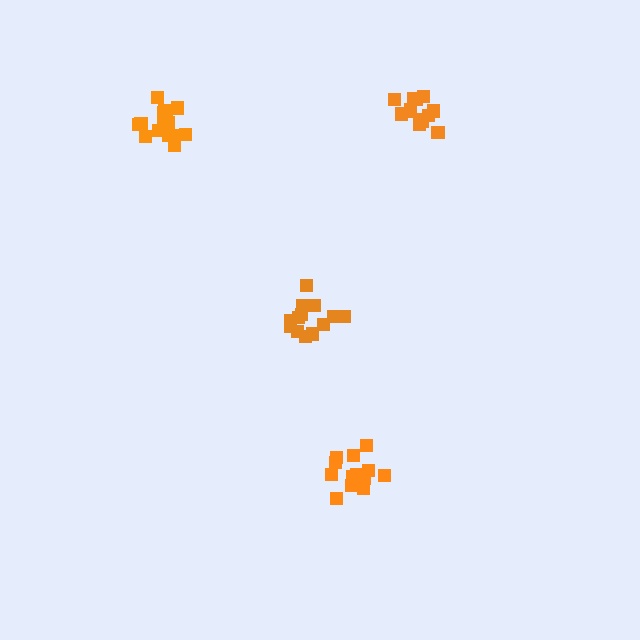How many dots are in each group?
Group 1: 13 dots, Group 2: 13 dots, Group 3: 15 dots, Group 4: 18 dots (59 total).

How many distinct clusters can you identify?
There are 4 distinct clusters.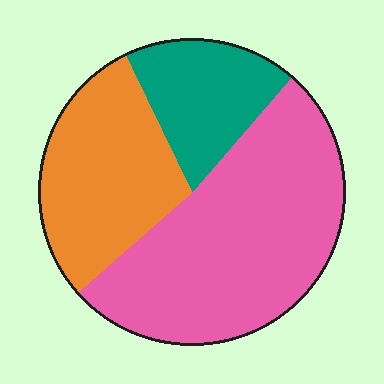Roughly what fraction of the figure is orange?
Orange takes up about one third (1/3) of the figure.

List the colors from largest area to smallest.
From largest to smallest: pink, orange, teal.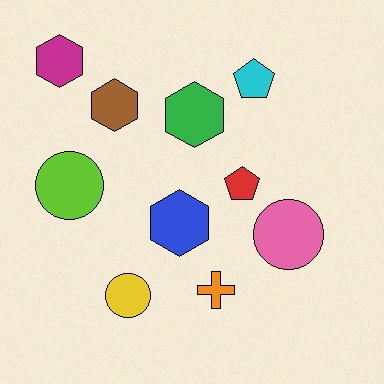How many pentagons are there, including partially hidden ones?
There are 2 pentagons.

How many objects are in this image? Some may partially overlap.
There are 10 objects.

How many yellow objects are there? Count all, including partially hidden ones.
There is 1 yellow object.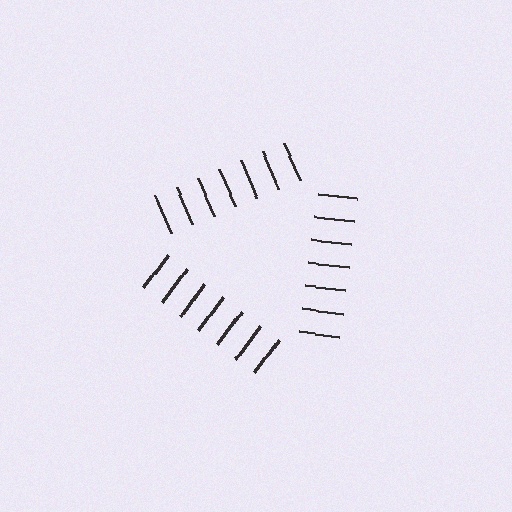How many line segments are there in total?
21 — 7 along each of the 3 edges.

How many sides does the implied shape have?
3 sides — the line-ends trace a triangle.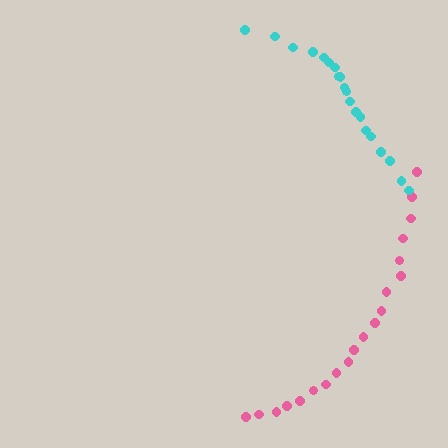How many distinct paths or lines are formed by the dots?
There are 2 distinct paths.